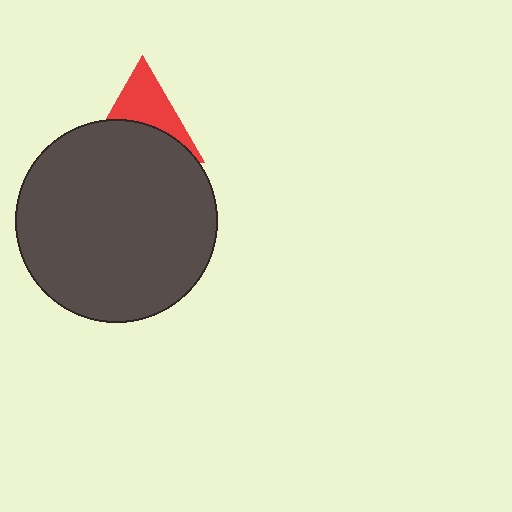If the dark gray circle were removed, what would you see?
You would see the complete red triangle.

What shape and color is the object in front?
The object in front is a dark gray circle.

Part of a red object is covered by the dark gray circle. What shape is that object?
It is a triangle.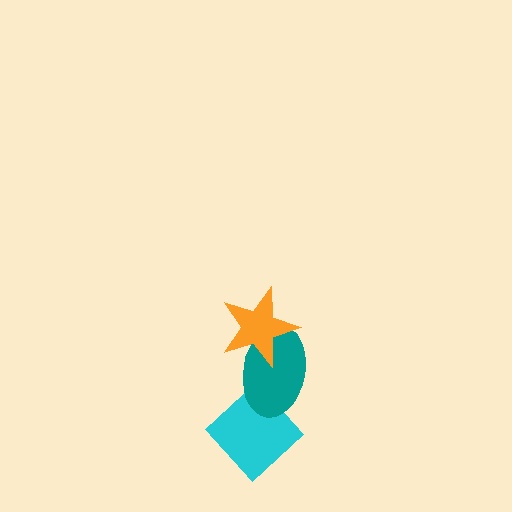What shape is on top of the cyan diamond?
The teal ellipse is on top of the cyan diamond.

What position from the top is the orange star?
The orange star is 1st from the top.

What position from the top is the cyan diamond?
The cyan diamond is 3rd from the top.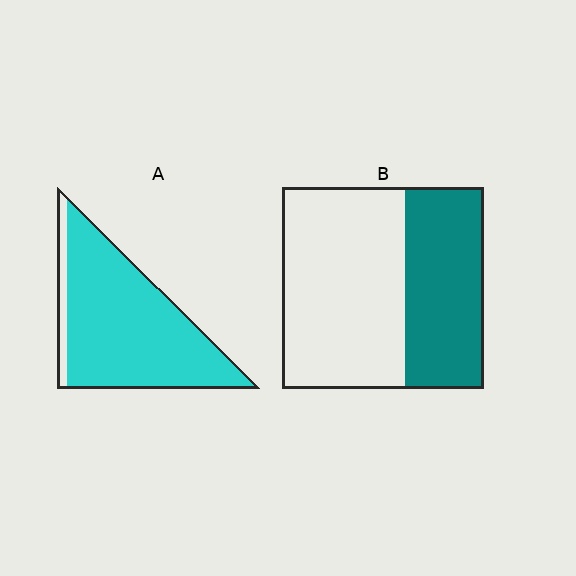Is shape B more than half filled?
No.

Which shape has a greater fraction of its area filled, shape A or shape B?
Shape A.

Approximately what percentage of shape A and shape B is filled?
A is approximately 90% and B is approximately 40%.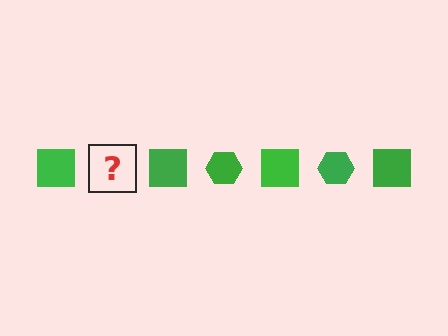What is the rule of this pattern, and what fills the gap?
The rule is that the pattern cycles through square, hexagon shapes in green. The gap should be filled with a green hexagon.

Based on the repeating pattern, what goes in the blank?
The blank should be a green hexagon.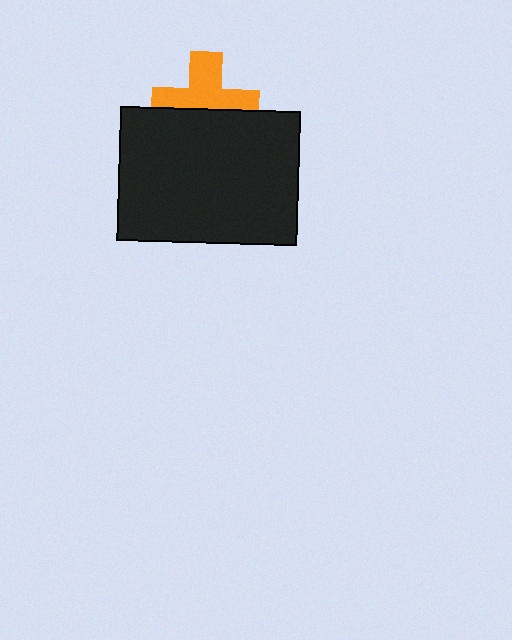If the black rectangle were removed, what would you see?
You would see the complete orange cross.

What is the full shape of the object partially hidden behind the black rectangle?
The partially hidden object is an orange cross.